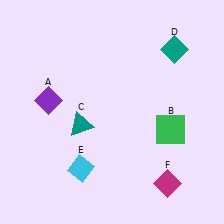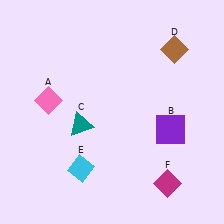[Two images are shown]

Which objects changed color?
A changed from purple to pink. B changed from green to purple. D changed from teal to brown.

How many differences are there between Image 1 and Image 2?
There are 3 differences between the two images.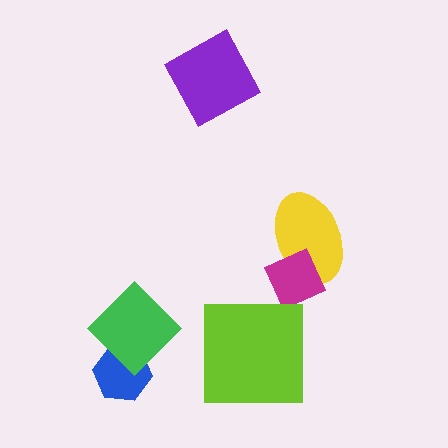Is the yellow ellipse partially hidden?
Yes, it is partially covered by another shape.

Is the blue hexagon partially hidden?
Yes, it is partially covered by another shape.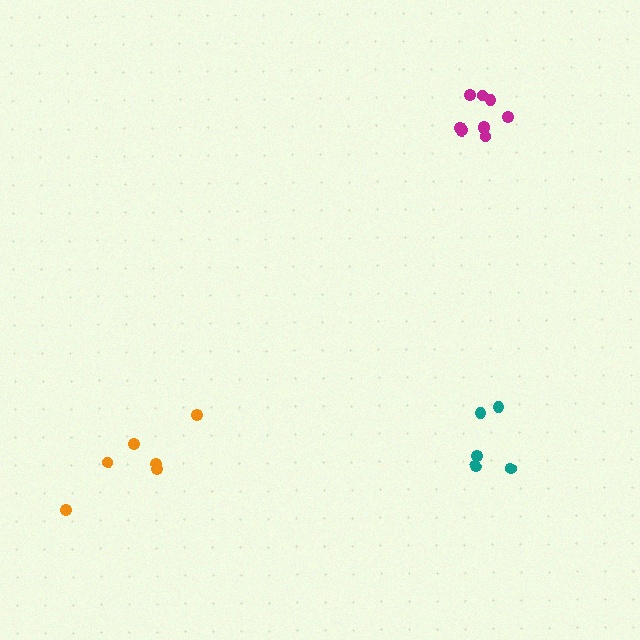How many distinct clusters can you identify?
There are 3 distinct clusters.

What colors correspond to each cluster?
The clusters are colored: teal, magenta, orange.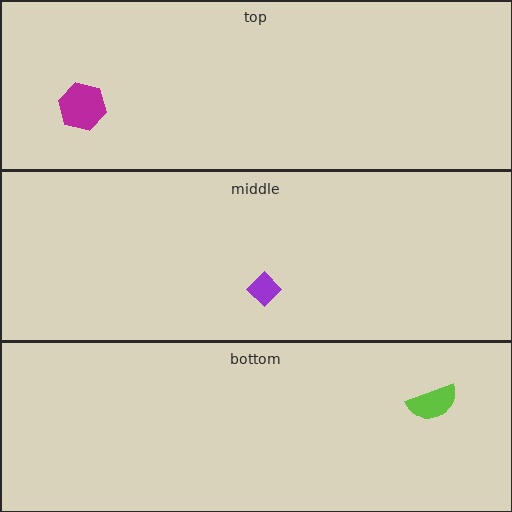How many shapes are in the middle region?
1.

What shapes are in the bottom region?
The lime semicircle.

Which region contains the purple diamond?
The middle region.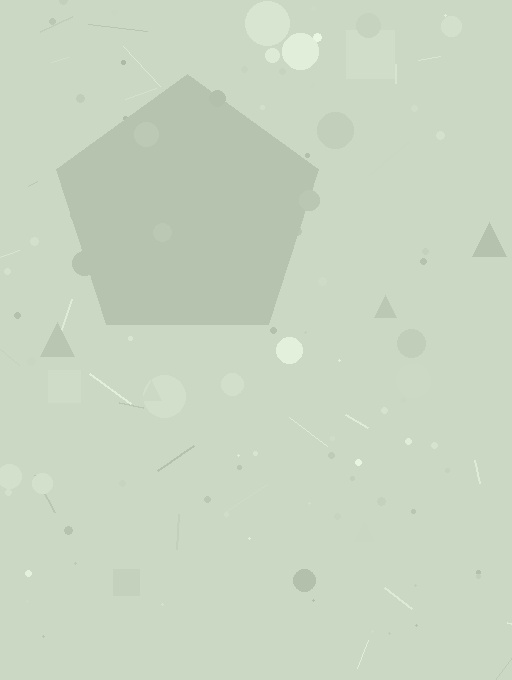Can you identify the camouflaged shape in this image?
The camouflaged shape is a pentagon.